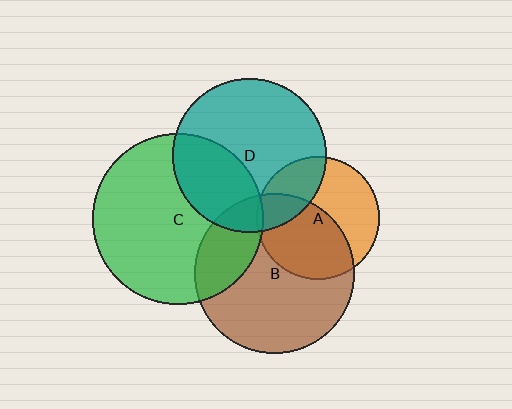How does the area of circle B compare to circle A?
Approximately 1.7 times.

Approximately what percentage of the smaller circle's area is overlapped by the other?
Approximately 50%.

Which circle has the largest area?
Circle C (green).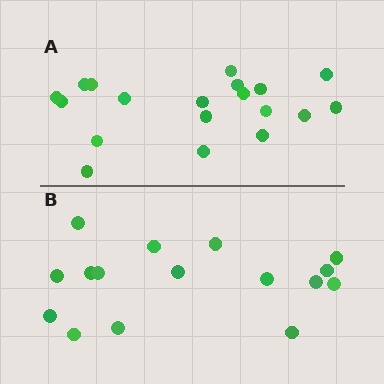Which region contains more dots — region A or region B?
Region A (the top region) has more dots.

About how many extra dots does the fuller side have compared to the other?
Region A has just a few more — roughly 2 or 3 more dots than region B.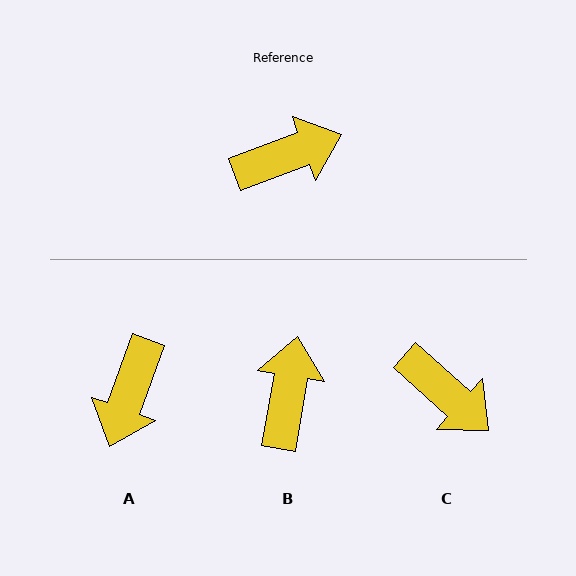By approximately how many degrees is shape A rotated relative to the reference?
Approximately 130 degrees clockwise.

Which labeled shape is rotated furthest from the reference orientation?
A, about 130 degrees away.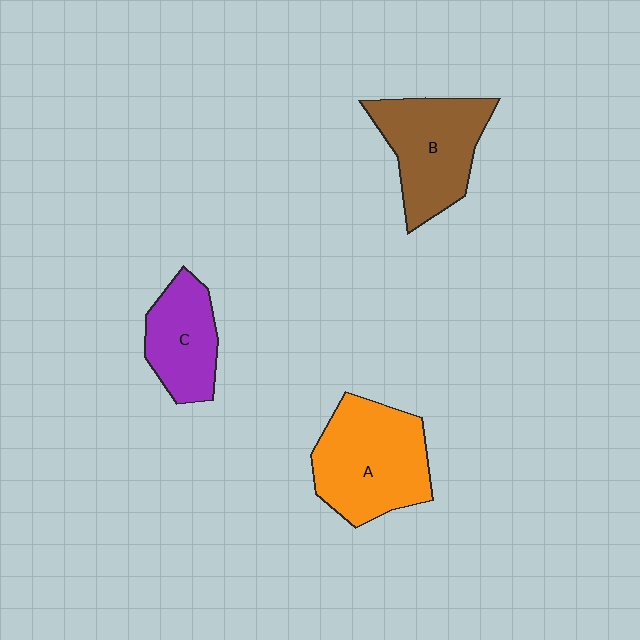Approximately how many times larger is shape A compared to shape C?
Approximately 1.6 times.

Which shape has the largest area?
Shape A (orange).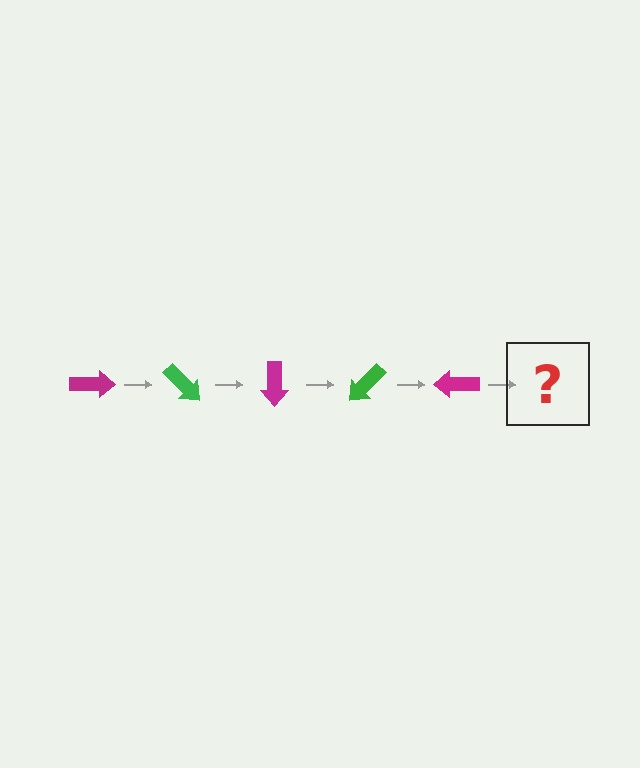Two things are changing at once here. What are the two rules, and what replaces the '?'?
The two rules are that it rotates 45 degrees each step and the color cycles through magenta and green. The '?' should be a green arrow, rotated 225 degrees from the start.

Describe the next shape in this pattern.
It should be a green arrow, rotated 225 degrees from the start.